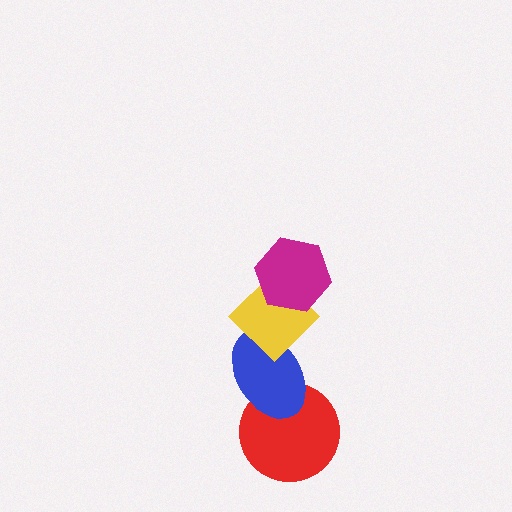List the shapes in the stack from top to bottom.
From top to bottom: the magenta hexagon, the yellow diamond, the blue ellipse, the red circle.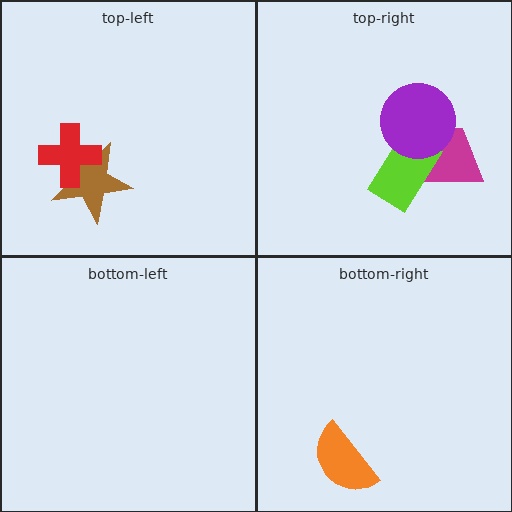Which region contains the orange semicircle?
The bottom-right region.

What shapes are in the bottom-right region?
The orange semicircle.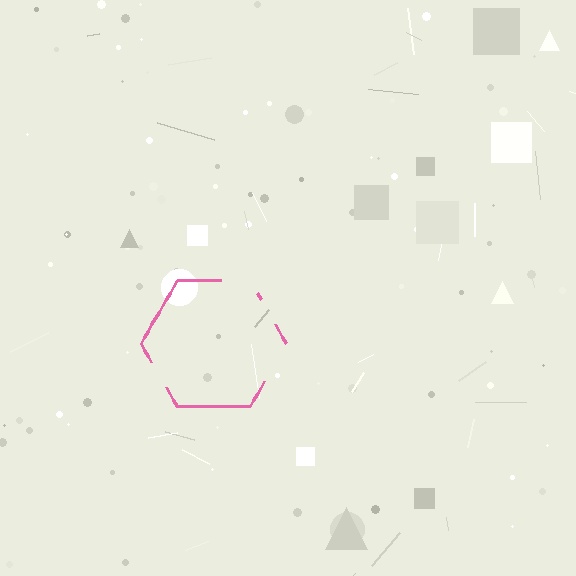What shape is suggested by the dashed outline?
The dashed outline suggests a hexagon.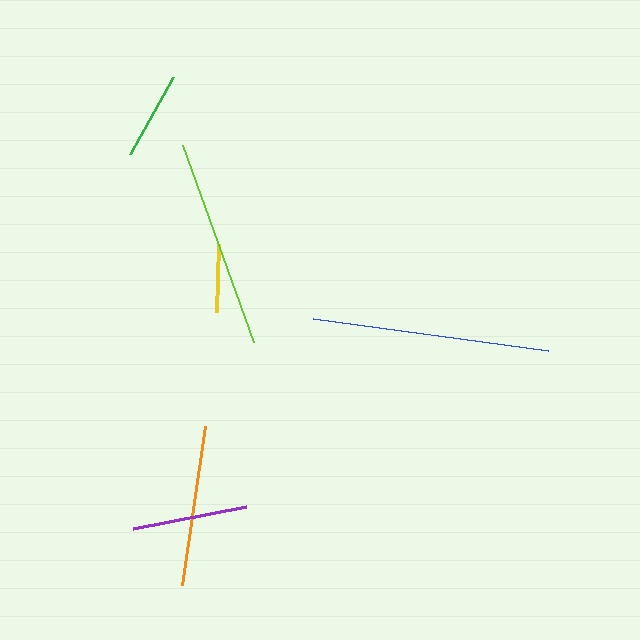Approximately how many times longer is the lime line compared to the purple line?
The lime line is approximately 1.8 times the length of the purple line.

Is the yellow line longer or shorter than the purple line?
The purple line is longer than the yellow line.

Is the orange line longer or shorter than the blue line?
The blue line is longer than the orange line.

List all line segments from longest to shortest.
From longest to shortest: blue, lime, orange, purple, green, yellow.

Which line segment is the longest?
The blue line is the longest at approximately 237 pixels.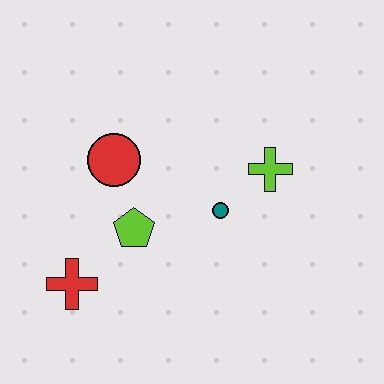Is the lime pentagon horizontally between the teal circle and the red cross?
Yes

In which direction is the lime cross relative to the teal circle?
The lime cross is to the right of the teal circle.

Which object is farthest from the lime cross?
The red cross is farthest from the lime cross.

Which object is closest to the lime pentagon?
The red circle is closest to the lime pentagon.